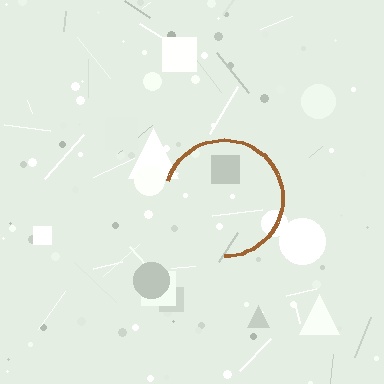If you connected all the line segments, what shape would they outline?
They would outline a circle.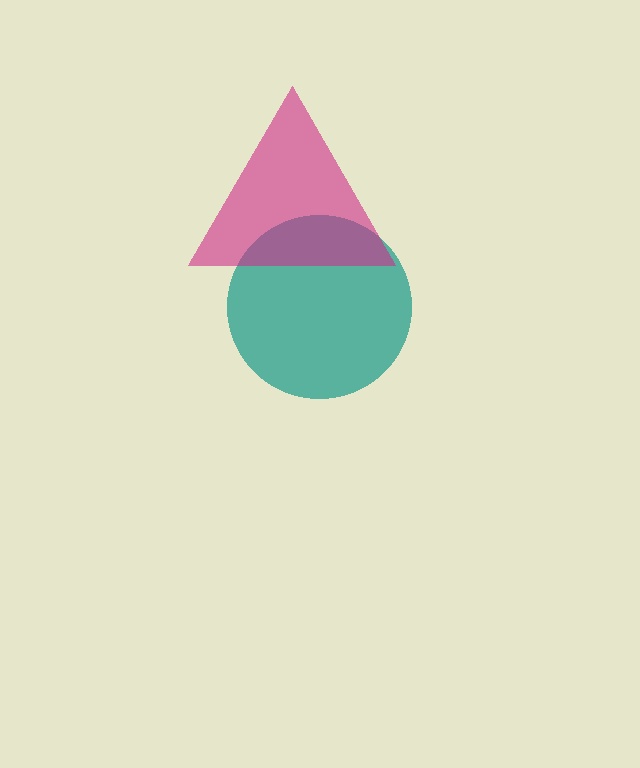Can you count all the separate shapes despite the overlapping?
Yes, there are 2 separate shapes.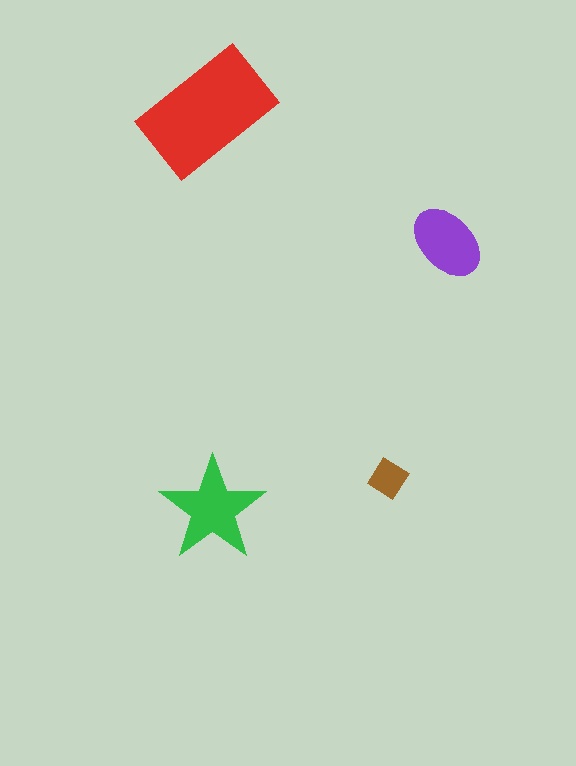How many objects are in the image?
There are 4 objects in the image.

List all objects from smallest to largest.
The brown diamond, the purple ellipse, the green star, the red rectangle.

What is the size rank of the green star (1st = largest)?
2nd.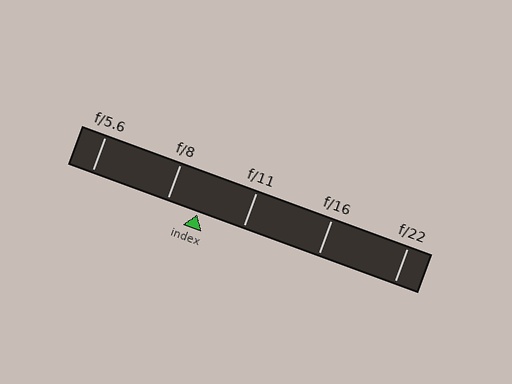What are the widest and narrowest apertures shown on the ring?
The widest aperture shown is f/5.6 and the narrowest is f/22.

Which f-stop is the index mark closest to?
The index mark is closest to f/8.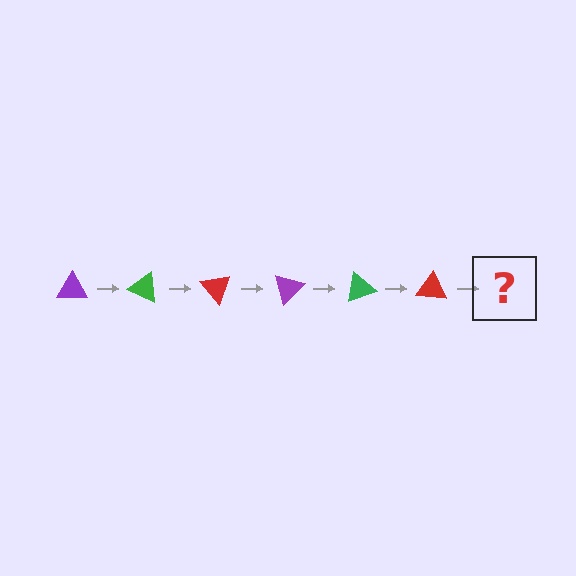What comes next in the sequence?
The next element should be a purple triangle, rotated 150 degrees from the start.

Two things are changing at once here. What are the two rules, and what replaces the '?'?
The two rules are that it rotates 25 degrees each step and the color cycles through purple, green, and red. The '?' should be a purple triangle, rotated 150 degrees from the start.